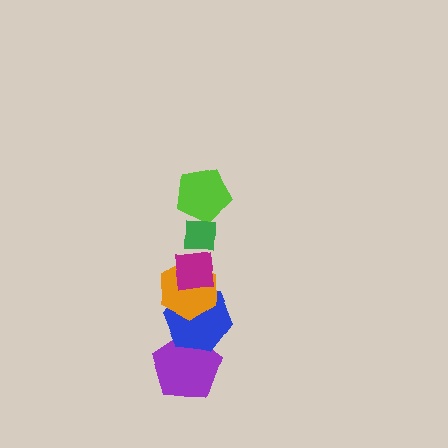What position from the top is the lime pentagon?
The lime pentagon is 2nd from the top.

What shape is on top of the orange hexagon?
The magenta square is on top of the orange hexagon.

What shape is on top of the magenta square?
The lime pentagon is on top of the magenta square.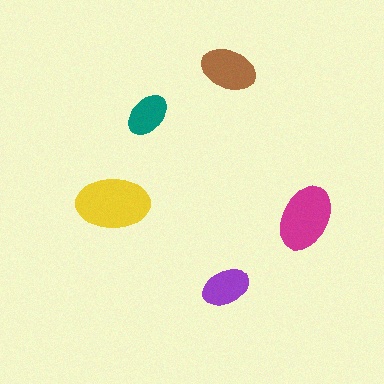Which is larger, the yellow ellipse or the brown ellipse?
The yellow one.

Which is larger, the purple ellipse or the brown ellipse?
The brown one.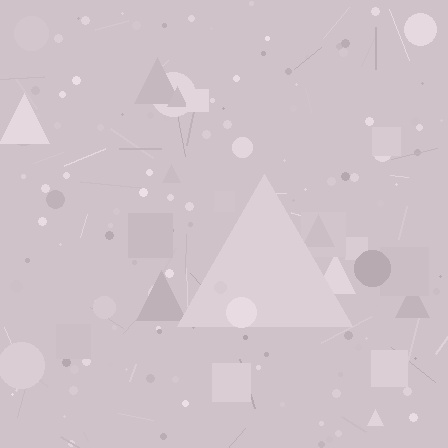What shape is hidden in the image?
A triangle is hidden in the image.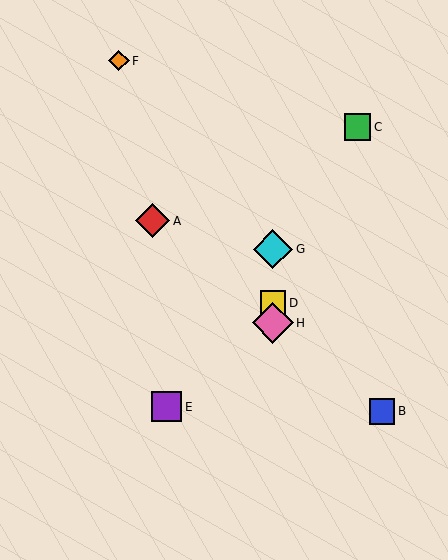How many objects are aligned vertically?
3 objects (D, G, H) are aligned vertically.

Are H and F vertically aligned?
No, H is at x≈273 and F is at x≈119.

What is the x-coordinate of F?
Object F is at x≈119.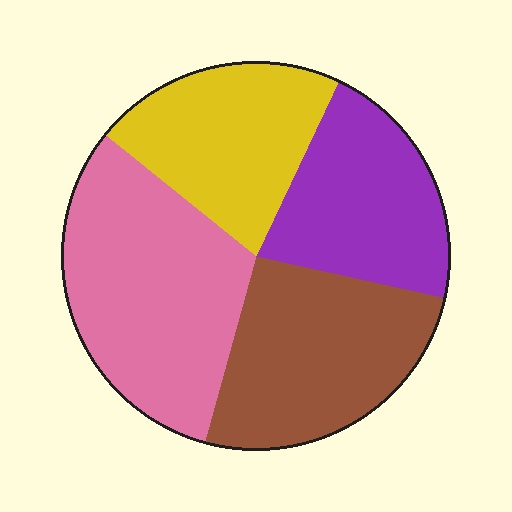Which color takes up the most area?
Pink, at roughly 30%.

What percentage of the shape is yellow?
Yellow takes up less than a quarter of the shape.